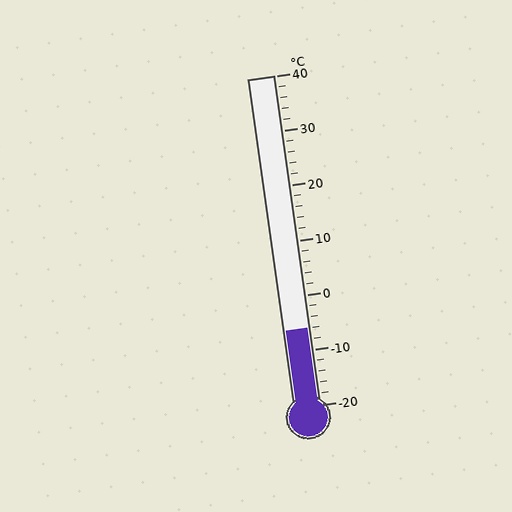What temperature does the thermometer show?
The thermometer shows approximately -6°C.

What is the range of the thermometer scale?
The thermometer scale ranges from -20°C to 40°C.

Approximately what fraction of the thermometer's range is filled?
The thermometer is filled to approximately 25% of its range.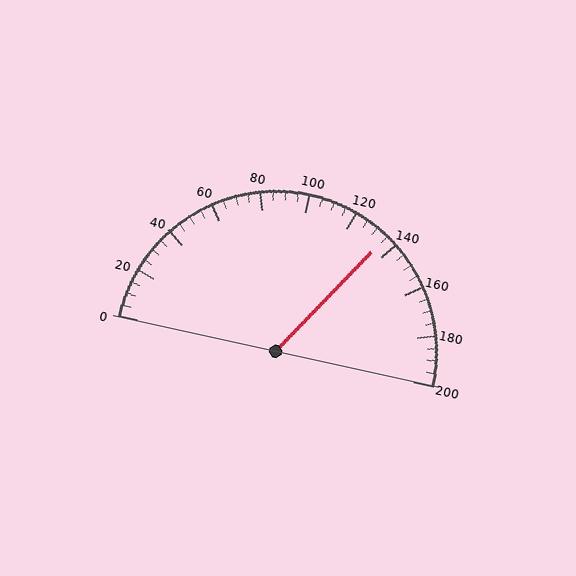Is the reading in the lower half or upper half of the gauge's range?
The reading is in the upper half of the range (0 to 200).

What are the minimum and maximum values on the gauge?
The gauge ranges from 0 to 200.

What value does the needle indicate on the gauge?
The needle indicates approximately 135.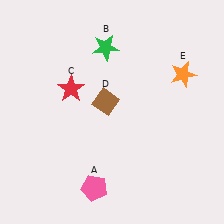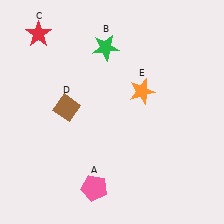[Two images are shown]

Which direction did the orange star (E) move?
The orange star (E) moved left.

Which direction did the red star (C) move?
The red star (C) moved up.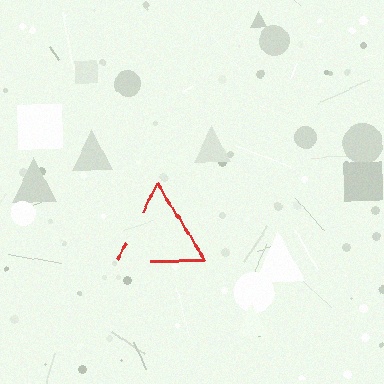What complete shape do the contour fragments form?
The contour fragments form a triangle.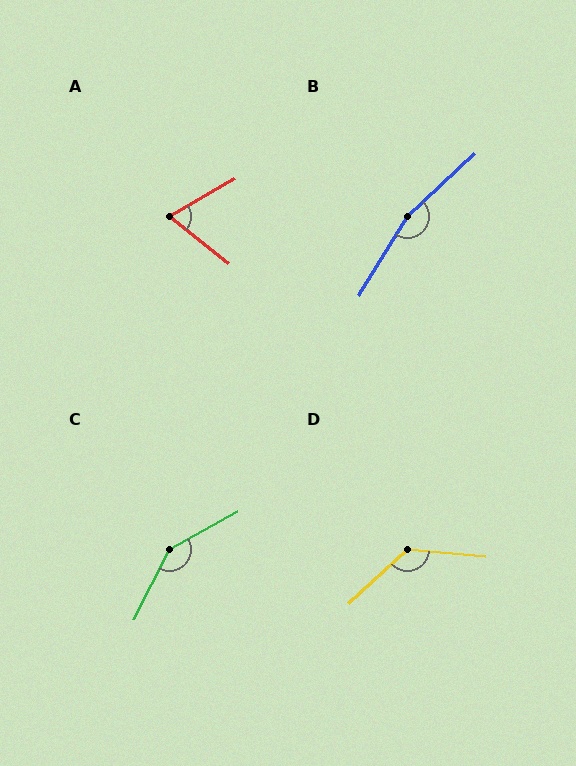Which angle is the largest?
B, at approximately 165 degrees.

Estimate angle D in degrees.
Approximately 132 degrees.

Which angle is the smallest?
A, at approximately 68 degrees.